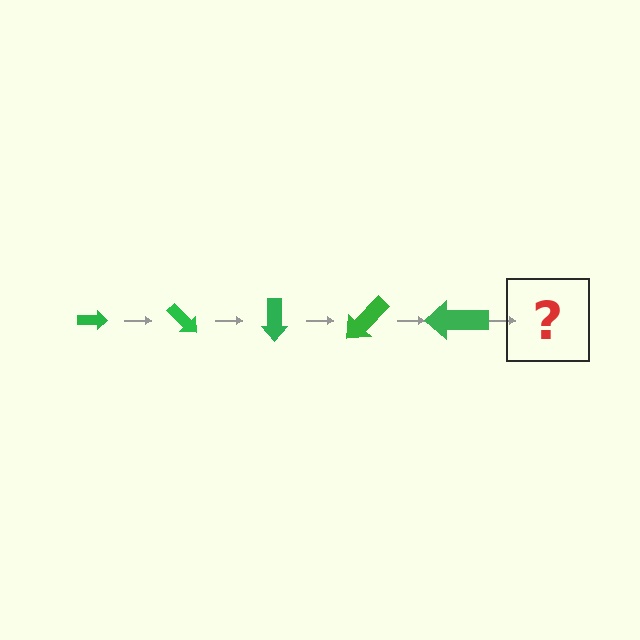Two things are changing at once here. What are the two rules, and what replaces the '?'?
The two rules are that the arrow grows larger each step and it rotates 45 degrees each step. The '?' should be an arrow, larger than the previous one and rotated 225 degrees from the start.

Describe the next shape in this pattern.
It should be an arrow, larger than the previous one and rotated 225 degrees from the start.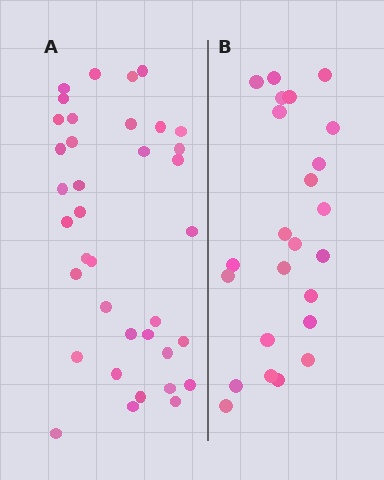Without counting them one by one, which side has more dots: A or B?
Region A (the left region) has more dots.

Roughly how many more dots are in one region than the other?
Region A has approximately 15 more dots than region B.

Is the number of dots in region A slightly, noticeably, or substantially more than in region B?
Region A has substantially more. The ratio is roughly 1.5 to 1.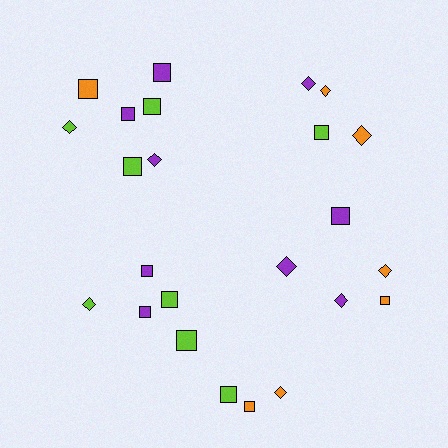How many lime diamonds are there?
There are 2 lime diamonds.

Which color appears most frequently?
Purple, with 9 objects.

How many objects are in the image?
There are 24 objects.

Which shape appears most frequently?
Square, with 14 objects.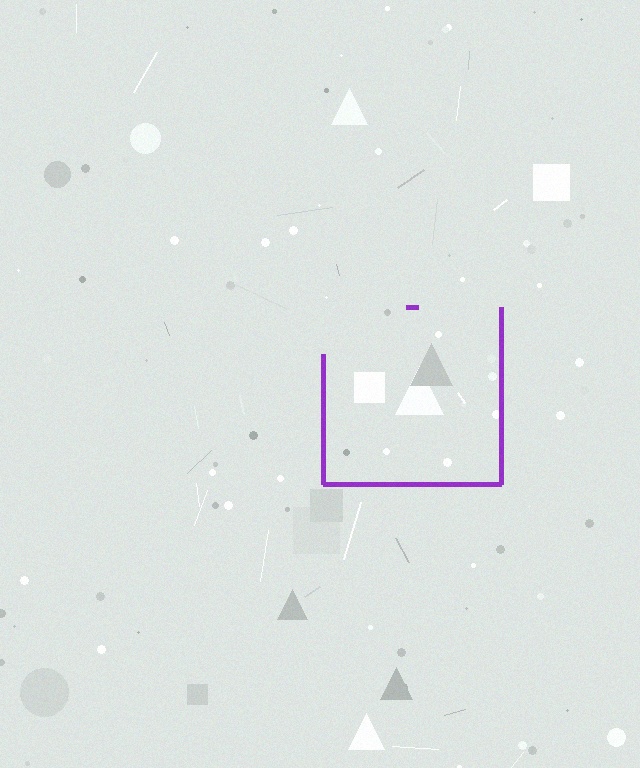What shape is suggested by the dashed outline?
The dashed outline suggests a square.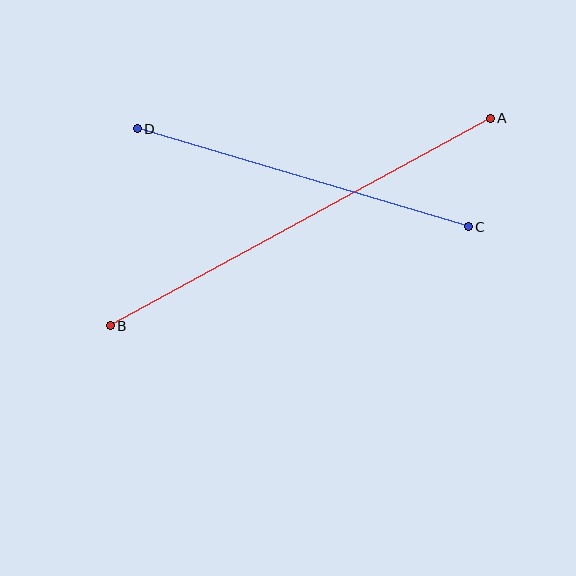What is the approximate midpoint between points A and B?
The midpoint is at approximately (300, 222) pixels.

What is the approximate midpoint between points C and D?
The midpoint is at approximately (303, 178) pixels.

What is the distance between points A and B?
The distance is approximately 433 pixels.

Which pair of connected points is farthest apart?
Points A and B are farthest apart.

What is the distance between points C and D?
The distance is approximately 345 pixels.